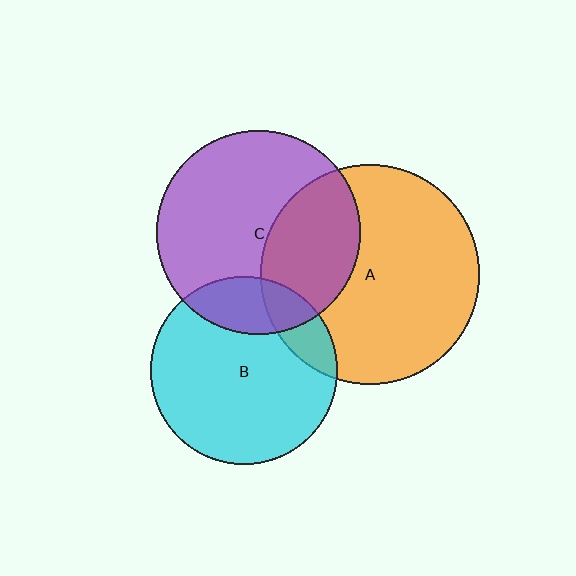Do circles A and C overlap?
Yes.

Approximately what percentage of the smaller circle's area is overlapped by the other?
Approximately 35%.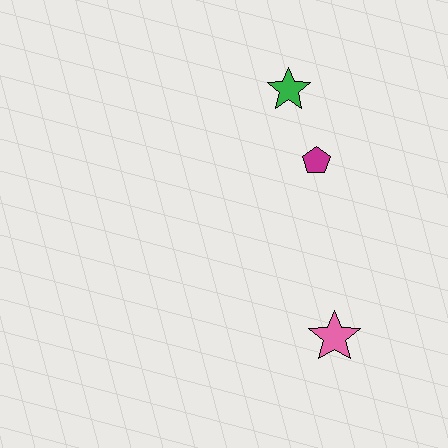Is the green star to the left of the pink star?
Yes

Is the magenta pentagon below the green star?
Yes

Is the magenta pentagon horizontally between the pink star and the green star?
Yes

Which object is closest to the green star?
The magenta pentagon is closest to the green star.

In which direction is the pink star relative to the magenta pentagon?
The pink star is below the magenta pentagon.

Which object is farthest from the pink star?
The green star is farthest from the pink star.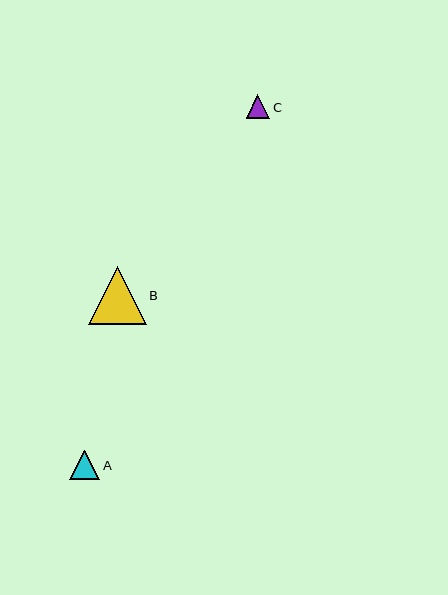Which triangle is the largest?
Triangle B is the largest with a size of approximately 58 pixels.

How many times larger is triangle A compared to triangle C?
Triangle A is approximately 1.2 times the size of triangle C.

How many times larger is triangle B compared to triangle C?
Triangle B is approximately 2.4 times the size of triangle C.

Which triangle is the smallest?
Triangle C is the smallest with a size of approximately 24 pixels.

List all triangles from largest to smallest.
From largest to smallest: B, A, C.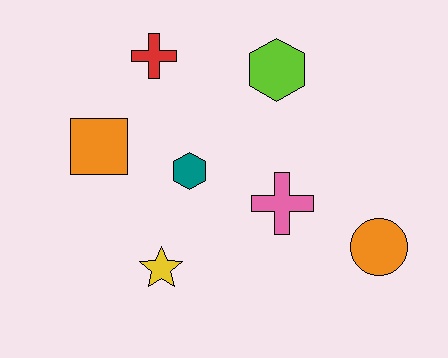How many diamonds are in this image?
There are no diamonds.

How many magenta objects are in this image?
There are no magenta objects.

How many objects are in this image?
There are 7 objects.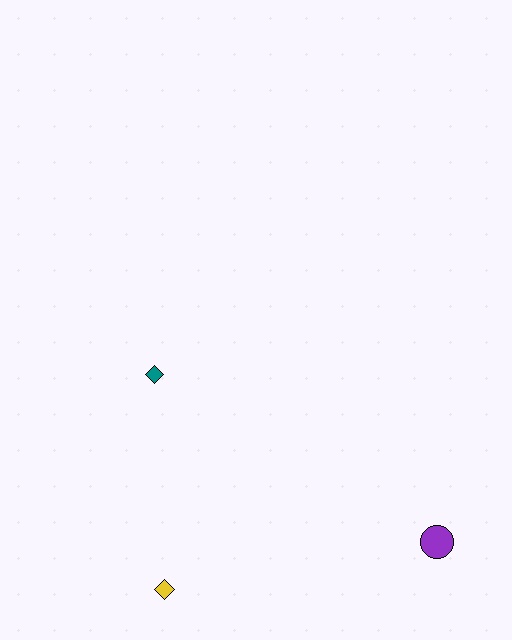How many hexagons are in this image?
There are no hexagons.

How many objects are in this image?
There are 3 objects.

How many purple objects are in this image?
There is 1 purple object.